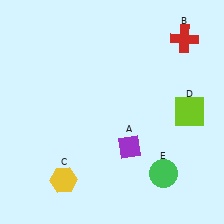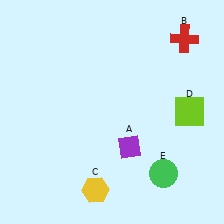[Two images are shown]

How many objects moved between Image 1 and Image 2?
1 object moved between the two images.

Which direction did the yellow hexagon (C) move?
The yellow hexagon (C) moved right.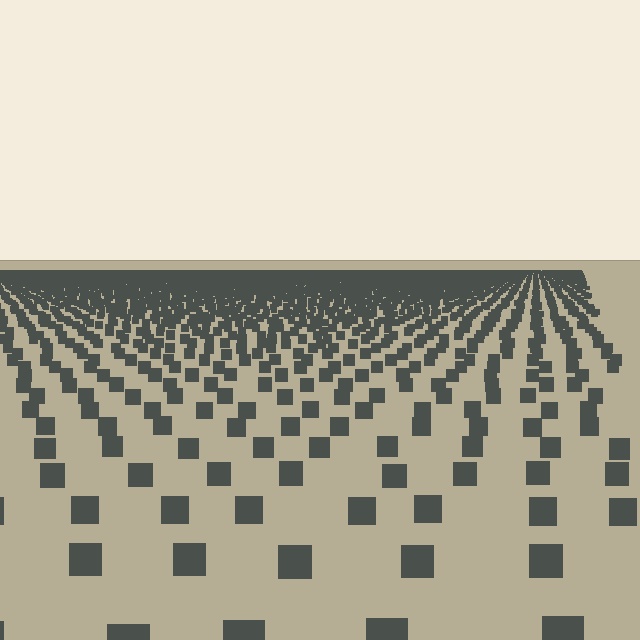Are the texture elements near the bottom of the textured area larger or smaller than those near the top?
Larger. Near the bottom, elements are closer to the viewer and appear at a bigger on-screen size.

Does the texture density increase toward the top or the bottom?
Density increases toward the top.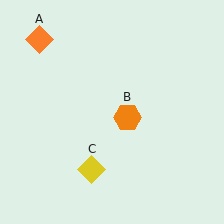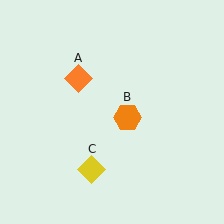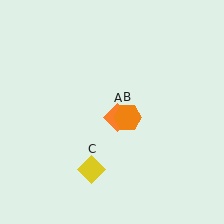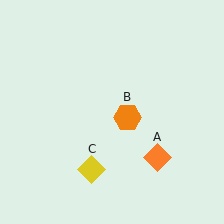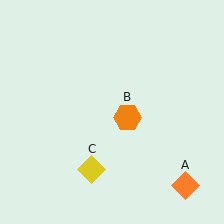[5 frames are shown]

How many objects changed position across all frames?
1 object changed position: orange diamond (object A).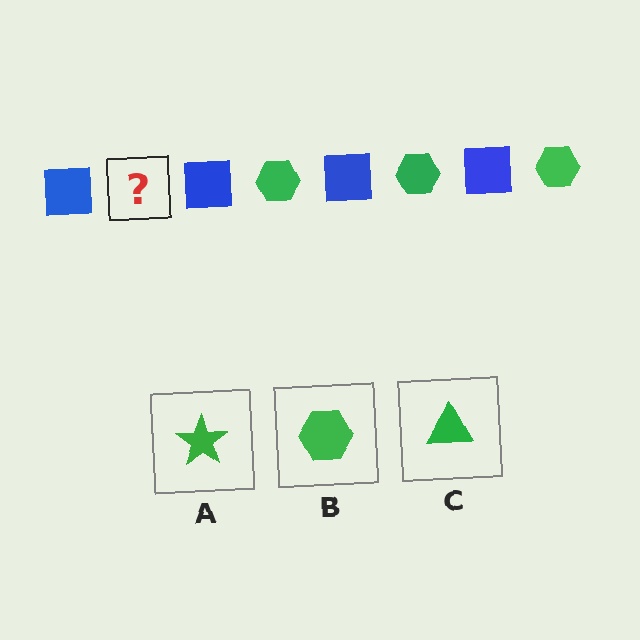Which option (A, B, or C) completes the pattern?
B.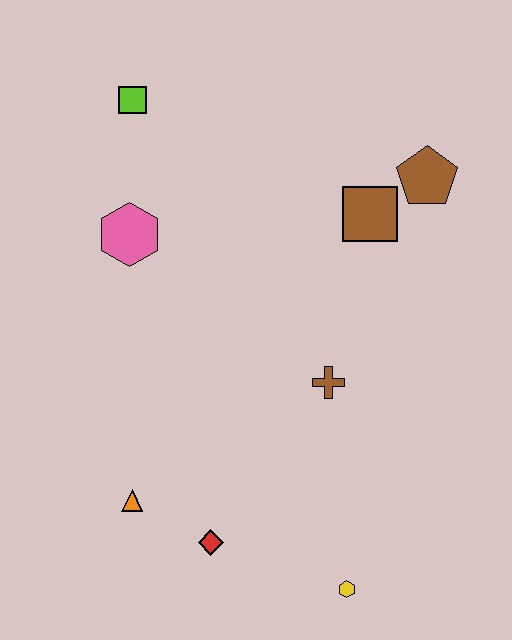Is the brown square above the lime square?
No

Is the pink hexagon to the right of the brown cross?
No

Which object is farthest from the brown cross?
The lime square is farthest from the brown cross.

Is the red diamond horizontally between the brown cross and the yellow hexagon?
No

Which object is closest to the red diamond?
The orange triangle is closest to the red diamond.